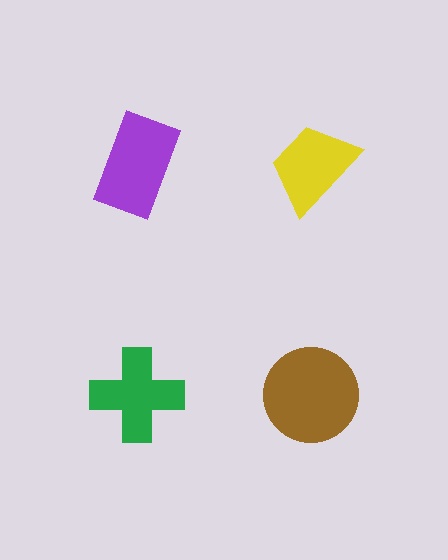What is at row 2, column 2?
A brown circle.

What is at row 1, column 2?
A yellow trapezoid.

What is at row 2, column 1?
A green cross.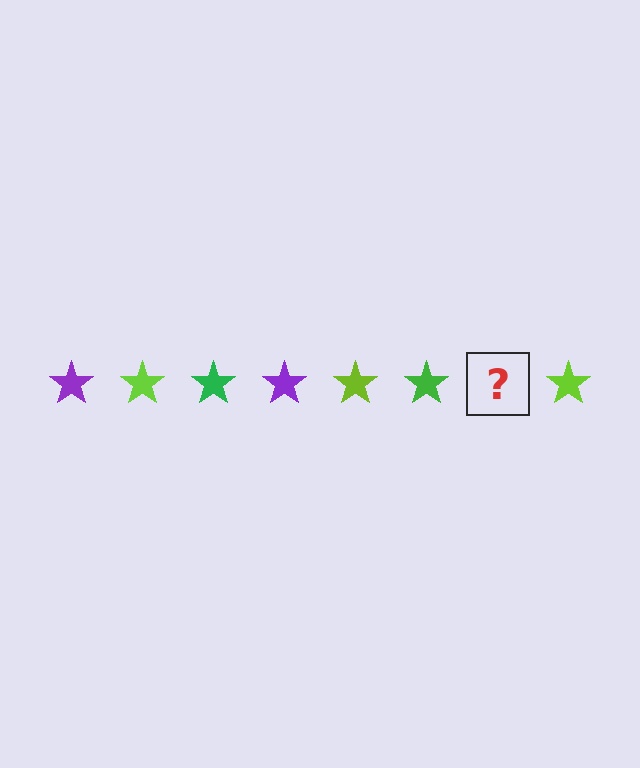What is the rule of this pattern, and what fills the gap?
The rule is that the pattern cycles through purple, lime, green stars. The gap should be filled with a purple star.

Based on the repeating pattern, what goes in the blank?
The blank should be a purple star.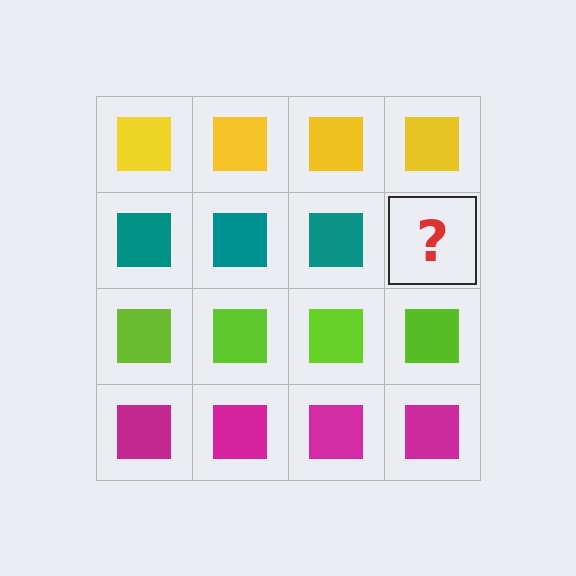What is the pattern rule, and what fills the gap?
The rule is that each row has a consistent color. The gap should be filled with a teal square.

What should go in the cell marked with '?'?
The missing cell should contain a teal square.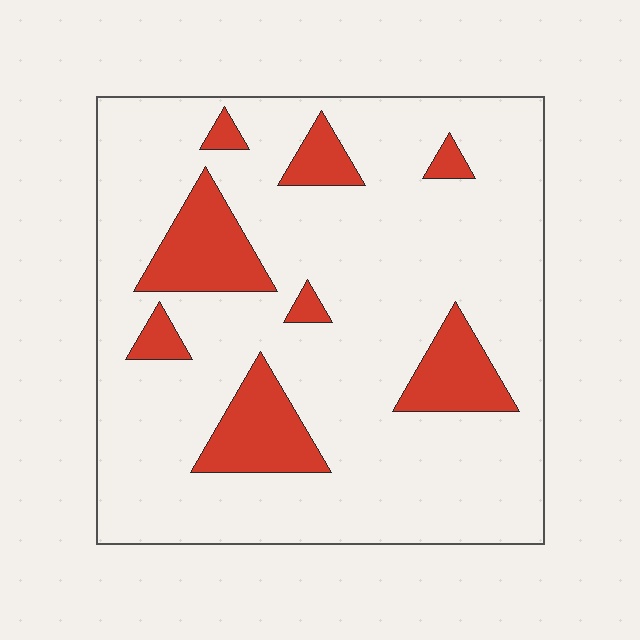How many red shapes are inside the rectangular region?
8.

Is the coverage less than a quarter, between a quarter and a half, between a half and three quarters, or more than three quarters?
Less than a quarter.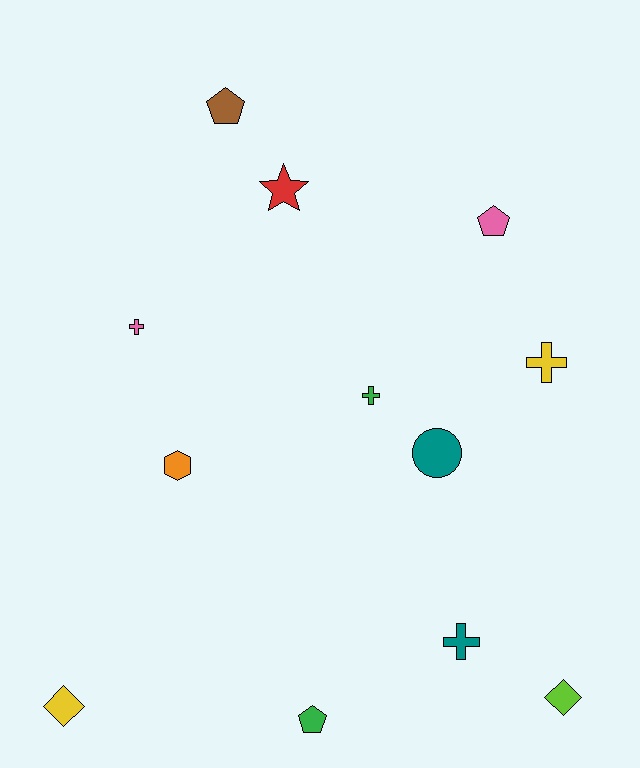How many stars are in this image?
There is 1 star.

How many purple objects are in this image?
There are no purple objects.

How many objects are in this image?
There are 12 objects.